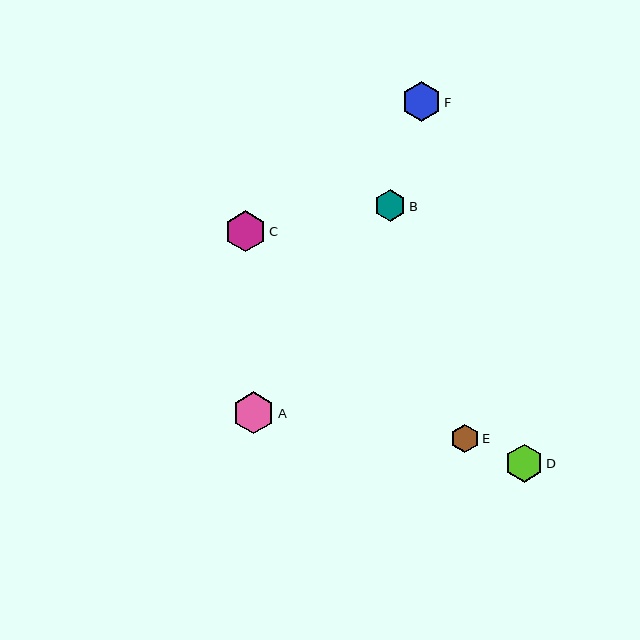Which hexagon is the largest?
Hexagon A is the largest with a size of approximately 42 pixels.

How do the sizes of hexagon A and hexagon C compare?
Hexagon A and hexagon C are approximately the same size.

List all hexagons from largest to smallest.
From largest to smallest: A, C, F, D, B, E.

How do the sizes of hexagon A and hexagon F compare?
Hexagon A and hexagon F are approximately the same size.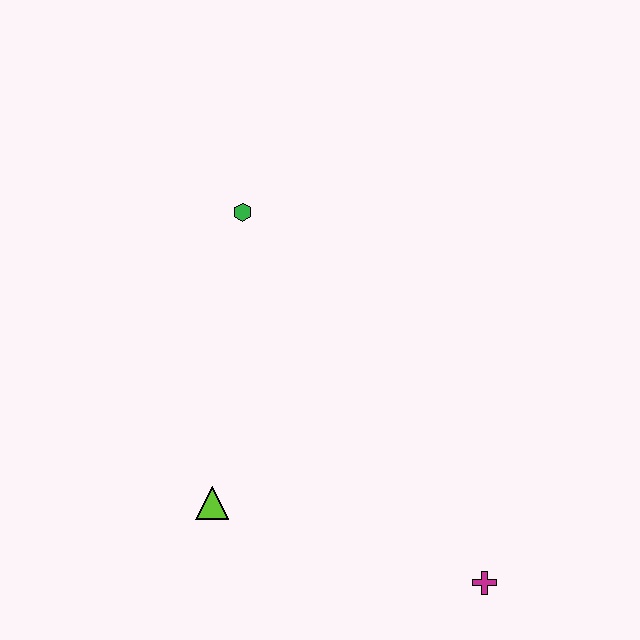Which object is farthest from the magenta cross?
The green hexagon is farthest from the magenta cross.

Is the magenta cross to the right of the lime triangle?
Yes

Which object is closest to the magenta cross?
The lime triangle is closest to the magenta cross.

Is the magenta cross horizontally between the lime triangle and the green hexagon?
No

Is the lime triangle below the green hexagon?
Yes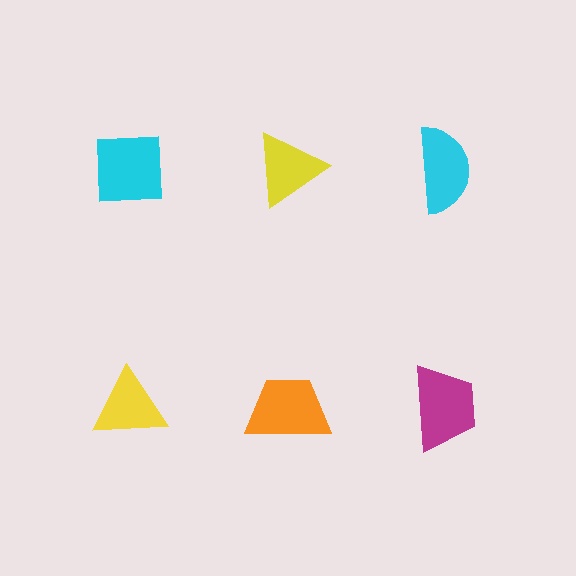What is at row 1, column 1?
A cyan square.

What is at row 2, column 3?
A magenta trapezoid.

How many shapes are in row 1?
3 shapes.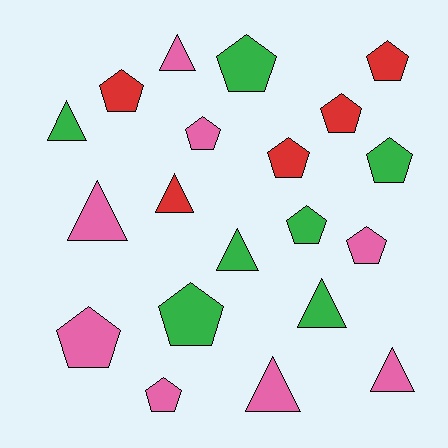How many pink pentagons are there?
There are 4 pink pentagons.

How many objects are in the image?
There are 20 objects.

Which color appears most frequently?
Pink, with 8 objects.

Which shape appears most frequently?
Pentagon, with 12 objects.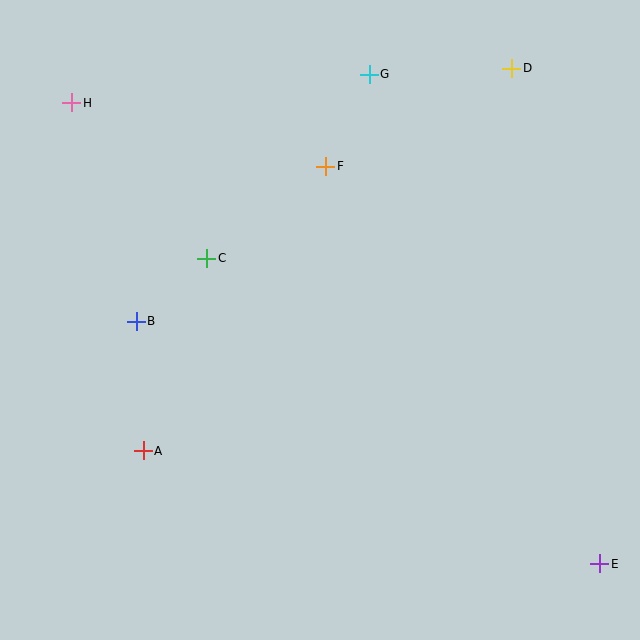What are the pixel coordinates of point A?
Point A is at (143, 451).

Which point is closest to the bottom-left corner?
Point A is closest to the bottom-left corner.